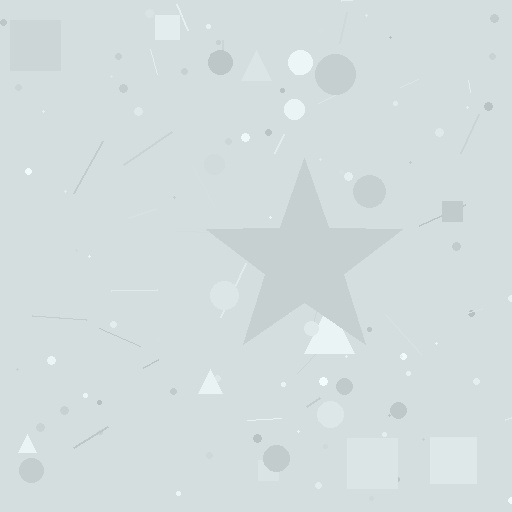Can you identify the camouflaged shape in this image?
The camouflaged shape is a star.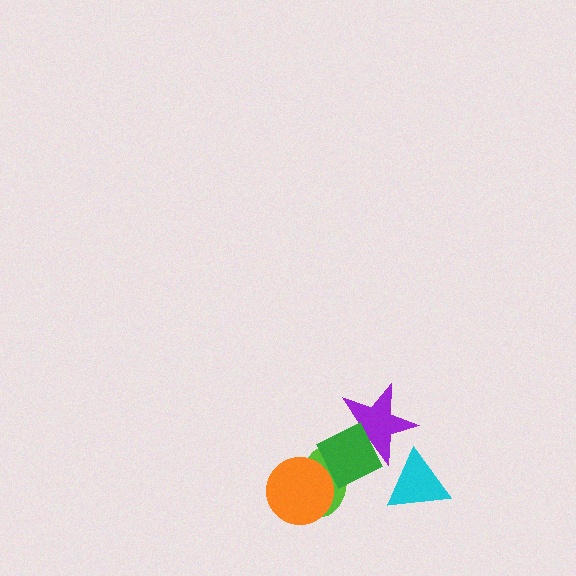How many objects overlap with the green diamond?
3 objects overlap with the green diamond.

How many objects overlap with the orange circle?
2 objects overlap with the orange circle.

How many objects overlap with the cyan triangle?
0 objects overlap with the cyan triangle.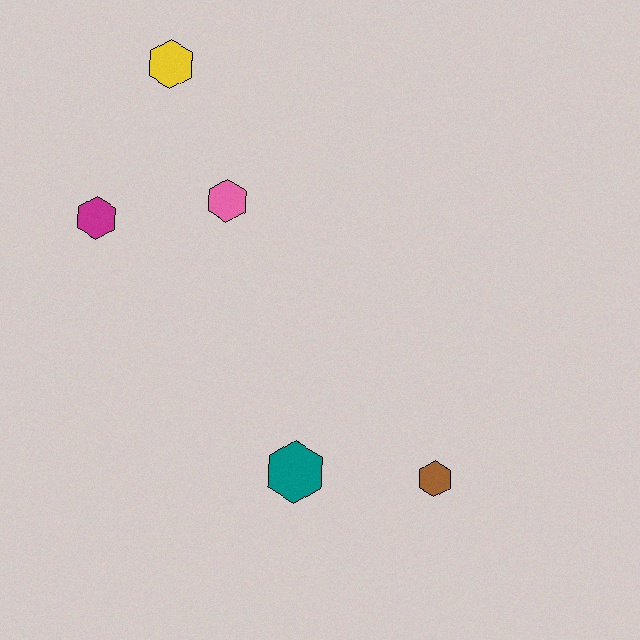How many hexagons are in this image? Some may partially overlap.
There are 5 hexagons.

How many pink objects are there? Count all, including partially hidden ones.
There is 1 pink object.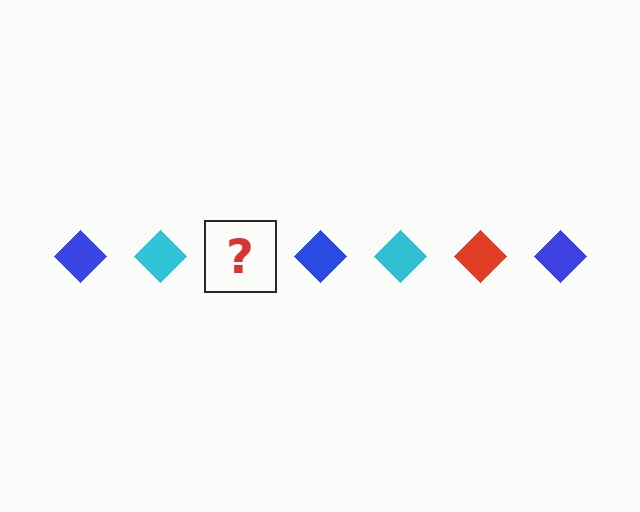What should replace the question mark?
The question mark should be replaced with a red diamond.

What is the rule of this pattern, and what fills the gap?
The rule is that the pattern cycles through blue, cyan, red diamonds. The gap should be filled with a red diamond.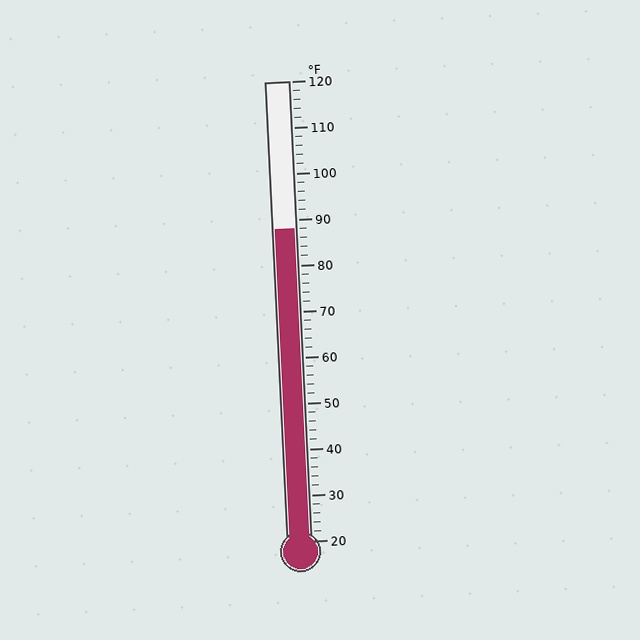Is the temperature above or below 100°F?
The temperature is below 100°F.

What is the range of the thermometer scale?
The thermometer scale ranges from 20°F to 120°F.